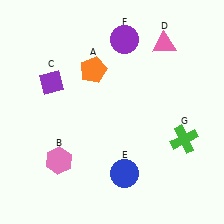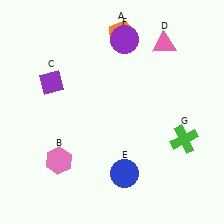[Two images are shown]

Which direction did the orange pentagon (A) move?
The orange pentagon (A) moved up.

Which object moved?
The orange pentagon (A) moved up.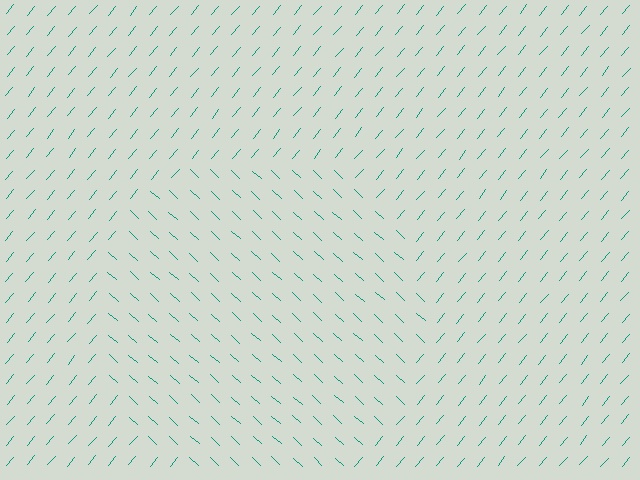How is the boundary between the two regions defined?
The boundary is defined purely by a change in line orientation (approximately 87 degrees difference). All lines are the same color and thickness.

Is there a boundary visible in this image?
Yes, there is a texture boundary formed by a change in line orientation.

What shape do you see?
I see a circle.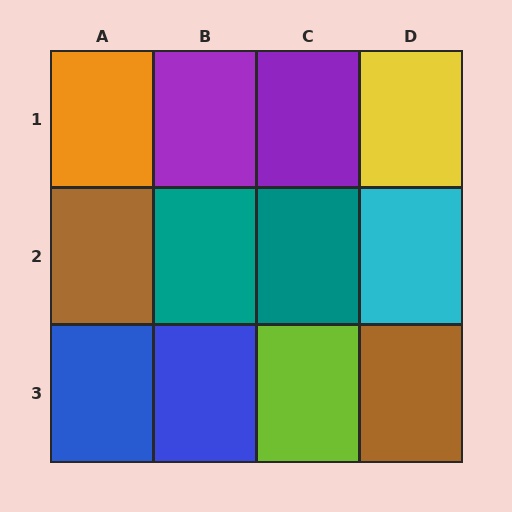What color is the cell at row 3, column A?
Blue.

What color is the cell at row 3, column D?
Brown.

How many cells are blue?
2 cells are blue.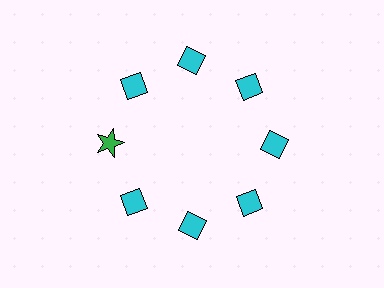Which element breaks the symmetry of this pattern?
The green star at roughly the 9 o'clock position breaks the symmetry. All other shapes are cyan diamonds.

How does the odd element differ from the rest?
It differs in both color (green instead of cyan) and shape (star instead of diamond).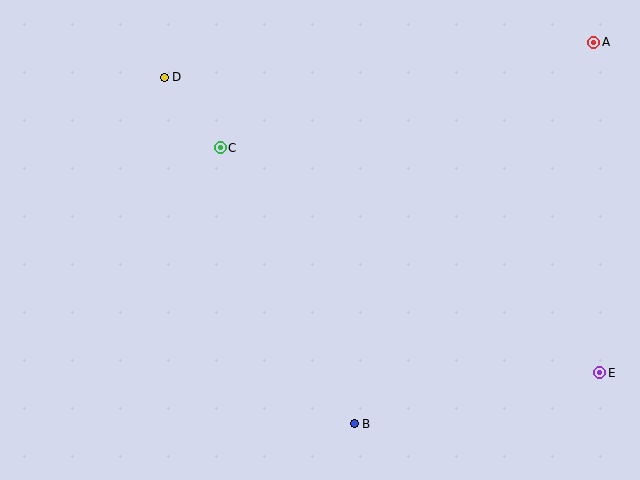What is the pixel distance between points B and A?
The distance between B and A is 450 pixels.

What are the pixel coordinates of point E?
Point E is at (600, 373).